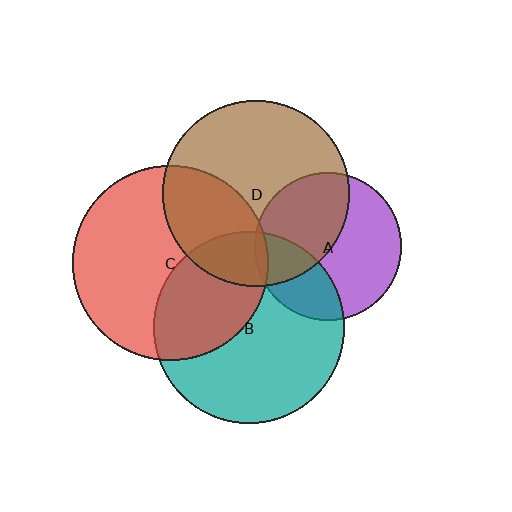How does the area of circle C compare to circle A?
Approximately 1.8 times.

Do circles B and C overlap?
Yes.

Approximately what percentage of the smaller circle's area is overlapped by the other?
Approximately 35%.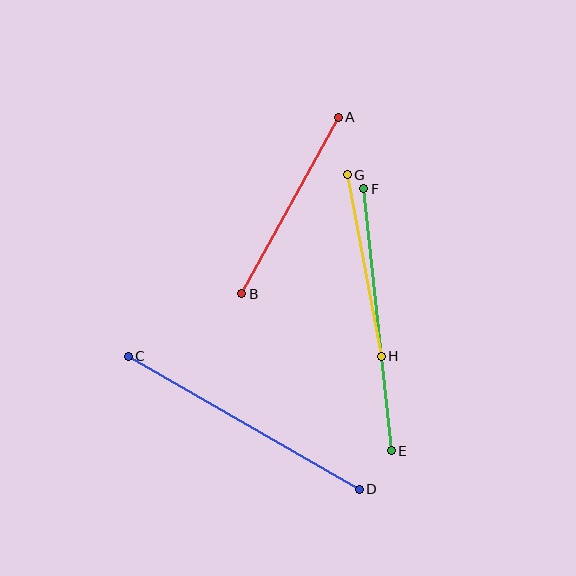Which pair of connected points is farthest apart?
Points C and D are farthest apart.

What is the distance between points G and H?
The distance is approximately 184 pixels.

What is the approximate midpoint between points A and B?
The midpoint is at approximately (290, 206) pixels.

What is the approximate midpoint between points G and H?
The midpoint is at approximately (364, 266) pixels.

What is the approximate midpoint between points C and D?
The midpoint is at approximately (244, 423) pixels.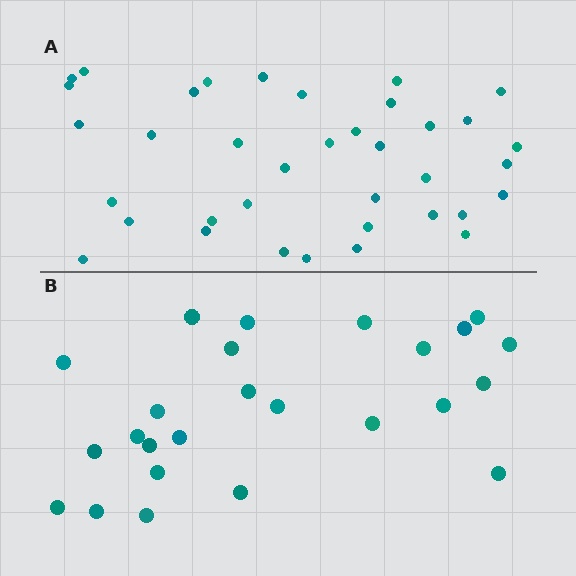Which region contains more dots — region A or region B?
Region A (the top region) has more dots.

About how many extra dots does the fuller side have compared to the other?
Region A has roughly 12 or so more dots than region B.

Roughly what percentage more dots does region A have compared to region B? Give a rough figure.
About 50% more.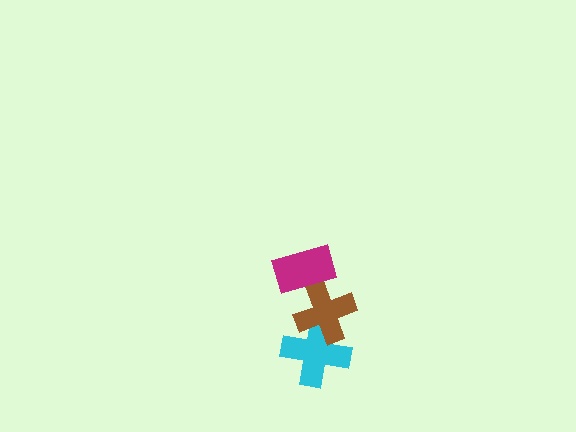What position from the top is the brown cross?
The brown cross is 2nd from the top.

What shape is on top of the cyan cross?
The brown cross is on top of the cyan cross.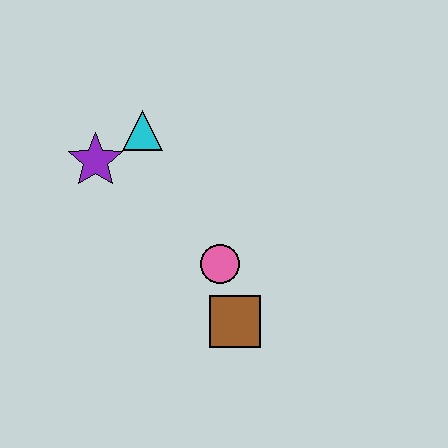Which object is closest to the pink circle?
The brown square is closest to the pink circle.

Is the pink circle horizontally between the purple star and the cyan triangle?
No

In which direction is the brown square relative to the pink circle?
The brown square is below the pink circle.